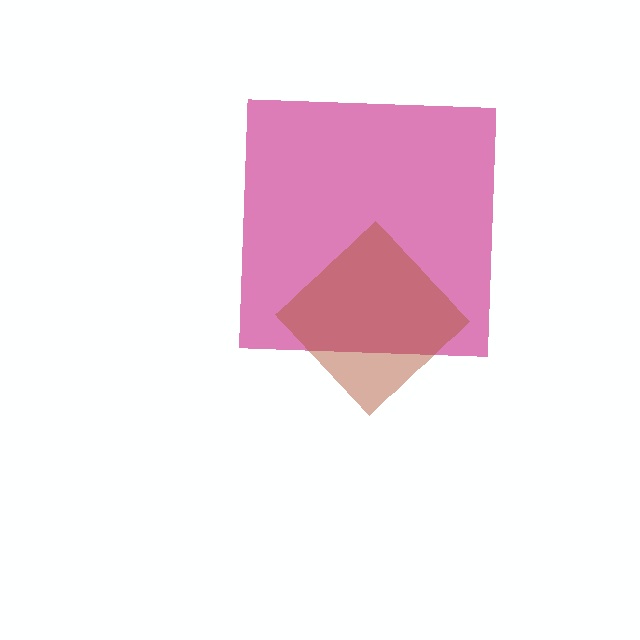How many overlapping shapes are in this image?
There are 2 overlapping shapes in the image.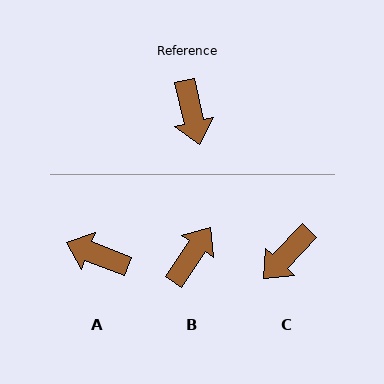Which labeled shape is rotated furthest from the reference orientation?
B, about 133 degrees away.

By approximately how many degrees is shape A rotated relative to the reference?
Approximately 124 degrees clockwise.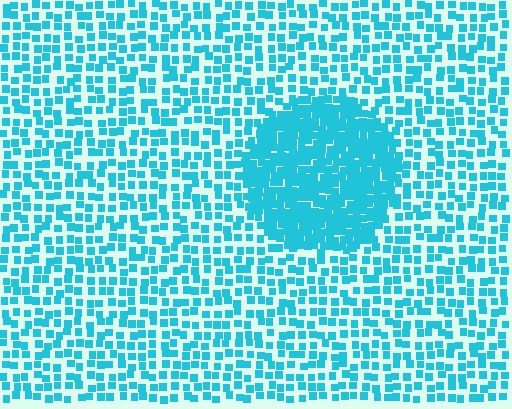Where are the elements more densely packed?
The elements are more densely packed inside the circle boundary.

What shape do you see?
I see a circle.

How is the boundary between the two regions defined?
The boundary is defined by a change in element density (approximately 2.3x ratio). All elements are the same color, size, and shape.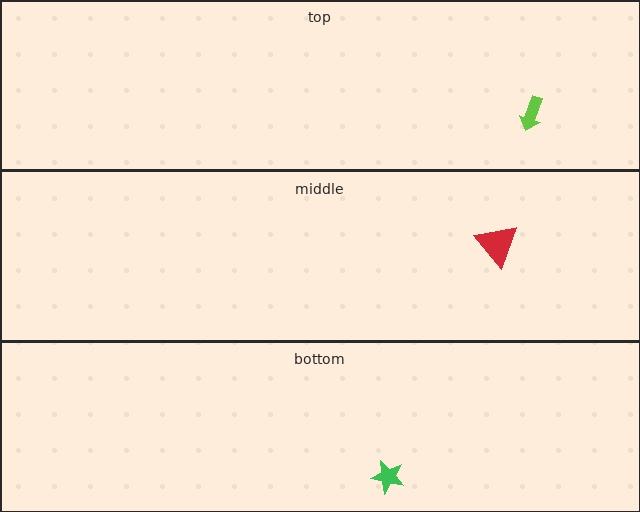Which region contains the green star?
The bottom region.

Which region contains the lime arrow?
The top region.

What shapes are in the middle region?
The red triangle.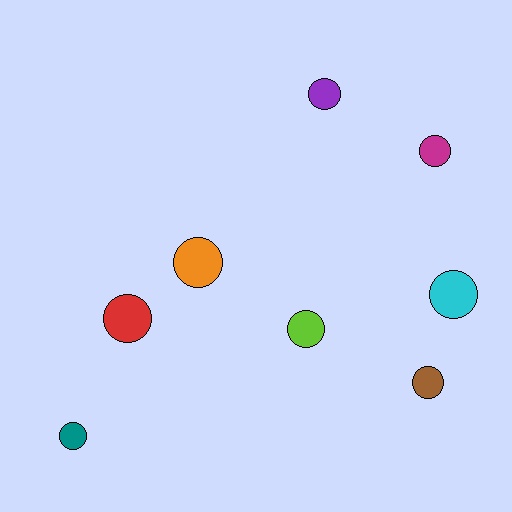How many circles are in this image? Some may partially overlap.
There are 8 circles.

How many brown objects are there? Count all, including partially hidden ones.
There is 1 brown object.